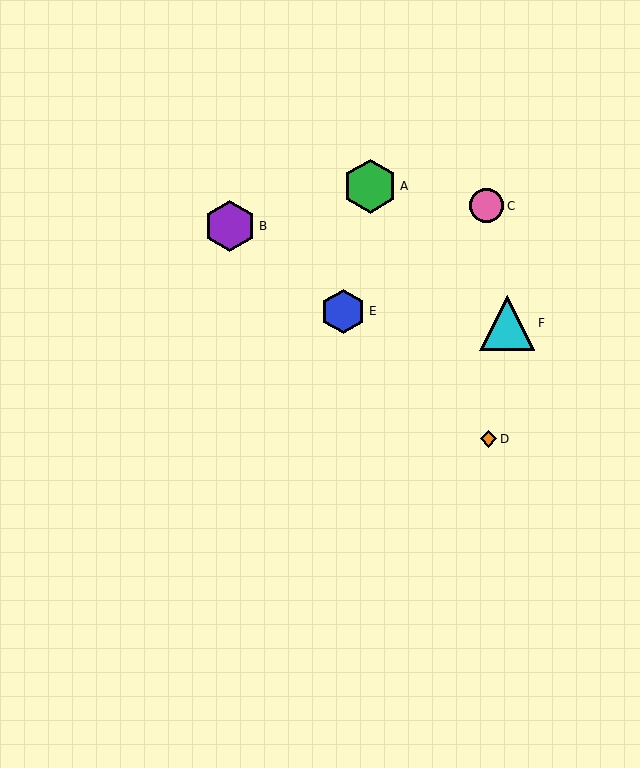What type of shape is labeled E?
Shape E is a blue hexagon.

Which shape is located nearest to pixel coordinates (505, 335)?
The cyan triangle (labeled F) at (507, 323) is nearest to that location.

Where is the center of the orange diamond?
The center of the orange diamond is at (489, 439).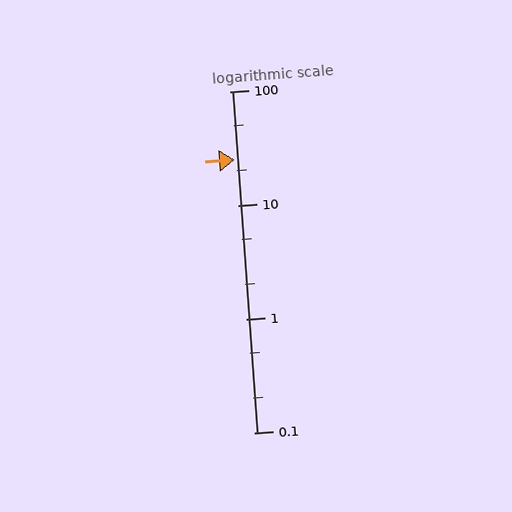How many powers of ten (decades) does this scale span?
The scale spans 3 decades, from 0.1 to 100.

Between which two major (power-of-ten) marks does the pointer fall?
The pointer is between 10 and 100.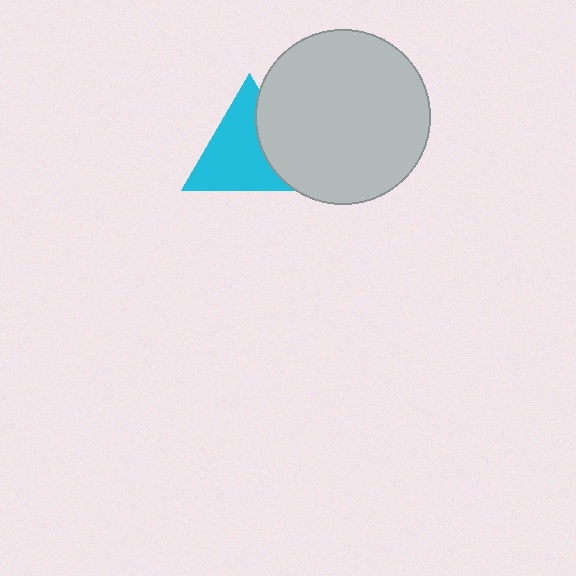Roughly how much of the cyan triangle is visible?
Most of it is visible (roughly 69%).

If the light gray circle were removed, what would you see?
You would see the complete cyan triangle.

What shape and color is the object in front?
The object in front is a light gray circle.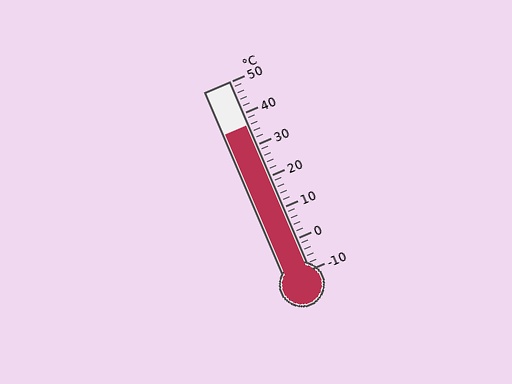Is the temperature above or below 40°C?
The temperature is below 40°C.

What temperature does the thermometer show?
The thermometer shows approximately 36°C.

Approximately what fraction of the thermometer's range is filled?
The thermometer is filled to approximately 75% of its range.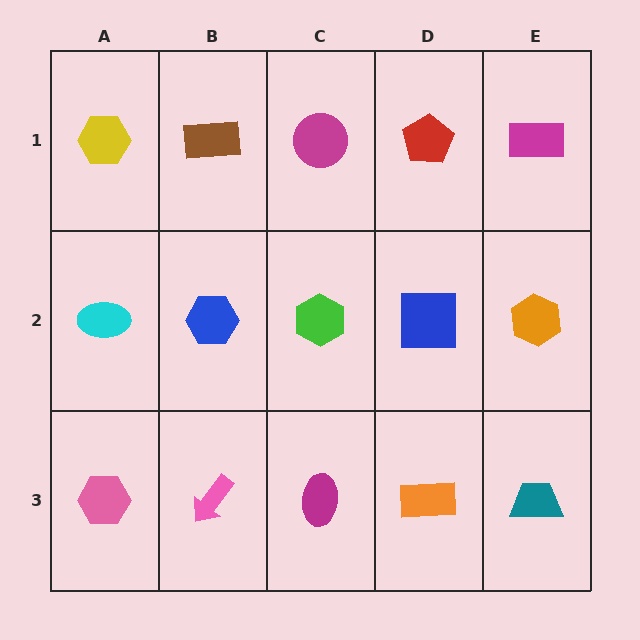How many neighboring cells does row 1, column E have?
2.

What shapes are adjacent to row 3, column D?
A blue square (row 2, column D), a magenta ellipse (row 3, column C), a teal trapezoid (row 3, column E).